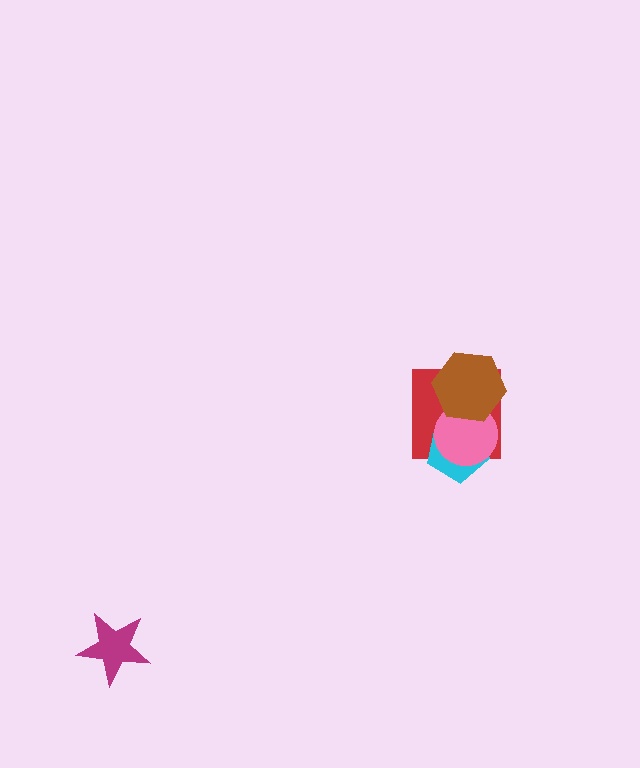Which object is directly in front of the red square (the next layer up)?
The cyan pentagon is directly in front of the red square.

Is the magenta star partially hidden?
No, no other shape covers it.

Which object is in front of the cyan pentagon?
The pink circle is in front of the cyan pentagon.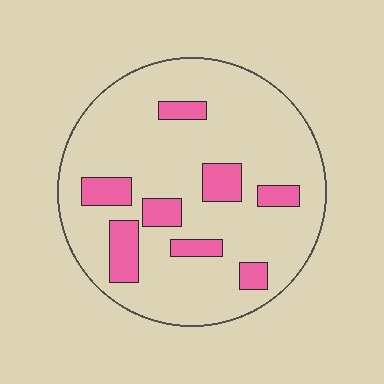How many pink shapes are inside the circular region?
8.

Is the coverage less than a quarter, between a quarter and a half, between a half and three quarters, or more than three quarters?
Less than a quarter.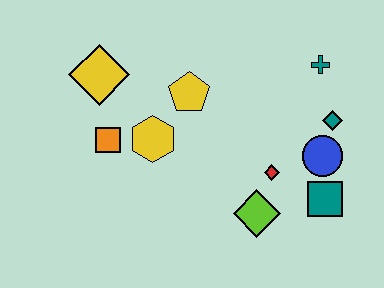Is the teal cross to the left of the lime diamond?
No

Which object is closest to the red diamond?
The lime diamond is closest to the red diamond.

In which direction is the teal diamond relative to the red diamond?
The teal diamond is to the right of the red diamond.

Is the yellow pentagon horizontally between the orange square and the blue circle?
Yes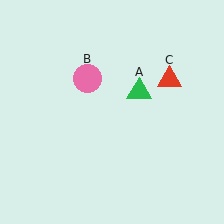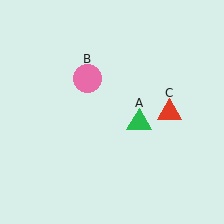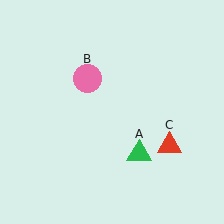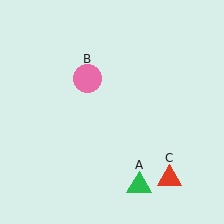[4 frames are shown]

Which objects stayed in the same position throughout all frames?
Pink circle (object B) remained stationary.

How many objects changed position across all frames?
2 objects changed position: green triangle (object A), red triangle (object C).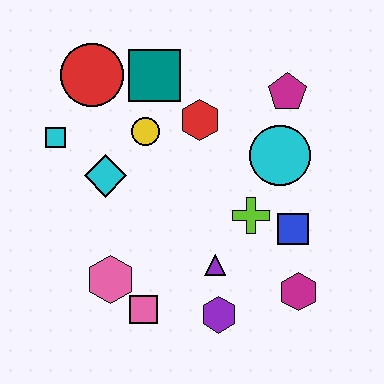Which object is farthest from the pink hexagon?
The magenta pentagon is farthest from the pink hexagon.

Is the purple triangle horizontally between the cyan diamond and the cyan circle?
Yes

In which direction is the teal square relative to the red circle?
The teal square is to the right of the red circle.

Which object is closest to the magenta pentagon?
The cyan circle is closest to the magenta pentagon.